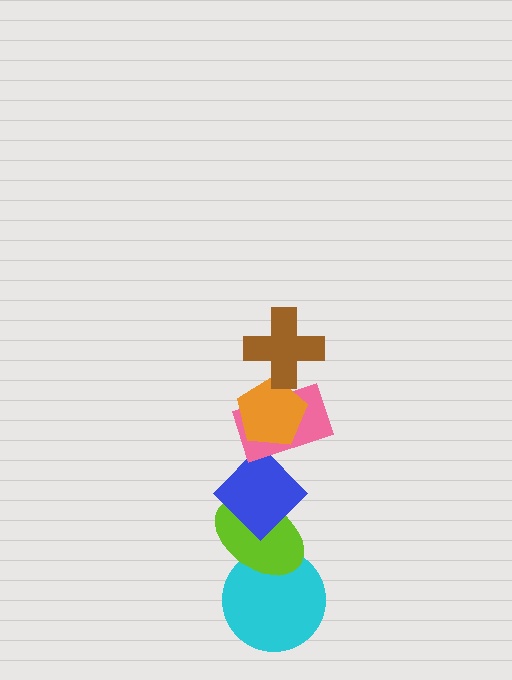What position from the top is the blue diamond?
The blue diamond is 4th from the top.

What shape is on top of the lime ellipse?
The blue diamond is on top of the lime ellipse.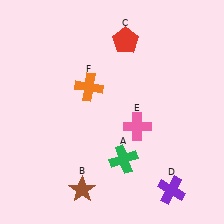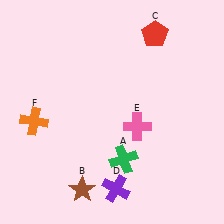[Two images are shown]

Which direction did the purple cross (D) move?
The purple cross (D) moved left.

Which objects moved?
The objects that moved are: the red pentagon (C), the purple cross (D), the orange cross (F).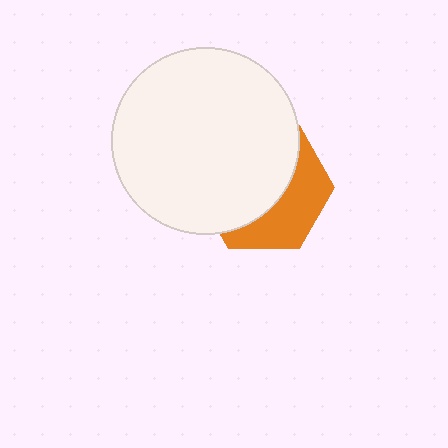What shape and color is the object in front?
The object in front is a white circle.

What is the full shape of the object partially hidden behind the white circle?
The partially hidden object is an orange hexagon.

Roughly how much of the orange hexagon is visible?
A small part of it is visible (roughly 39%).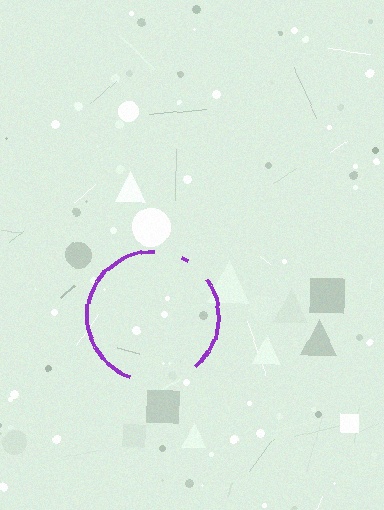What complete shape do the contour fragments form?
The contour fragments form a circle.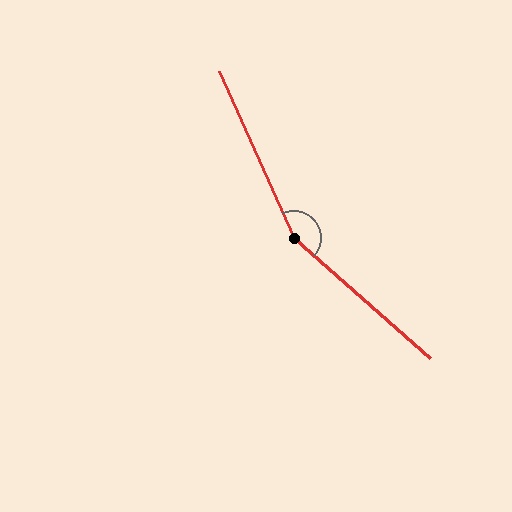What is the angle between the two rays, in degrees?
Approximately 155 degrees.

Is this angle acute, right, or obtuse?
It is obtuse.